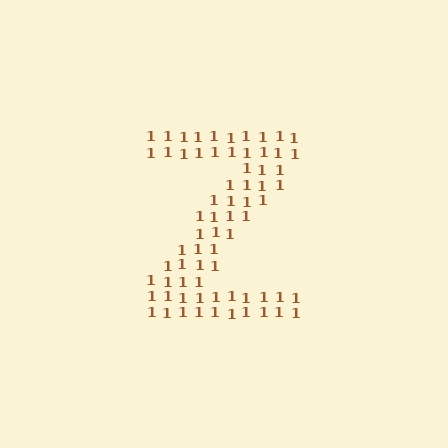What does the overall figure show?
The overall figure shows the letter Z.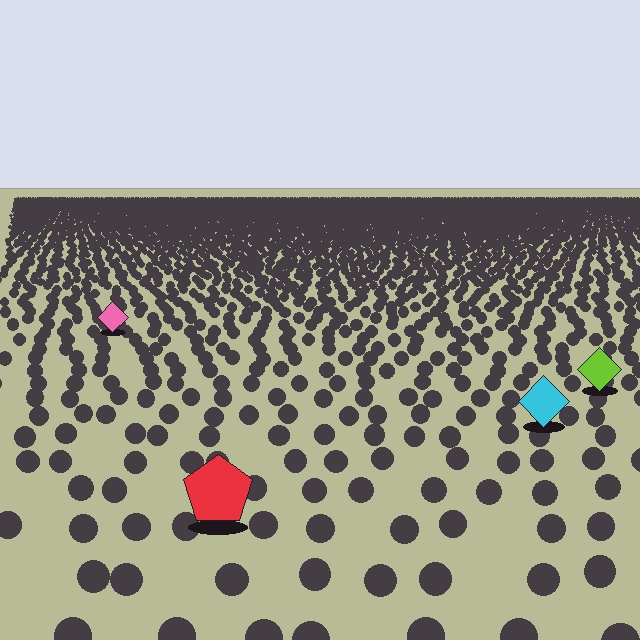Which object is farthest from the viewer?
The pink diamond is farthest from the viewer. It appears smaller and the ground texture around it is denser.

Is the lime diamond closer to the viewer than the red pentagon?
No. The red pentagon is closer — you can tell from the texture gradient: the ground texture is coarser near it.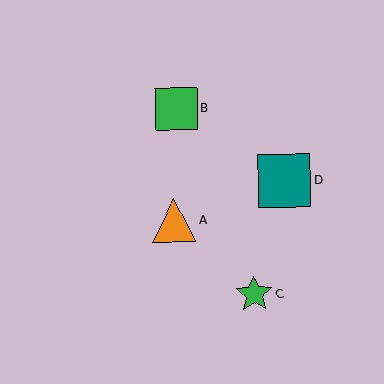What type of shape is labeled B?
Shape B is a green square.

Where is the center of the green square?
The center of the green square is at (176, 109).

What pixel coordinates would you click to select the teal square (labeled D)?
Click at (284, 181) to select the teal square D.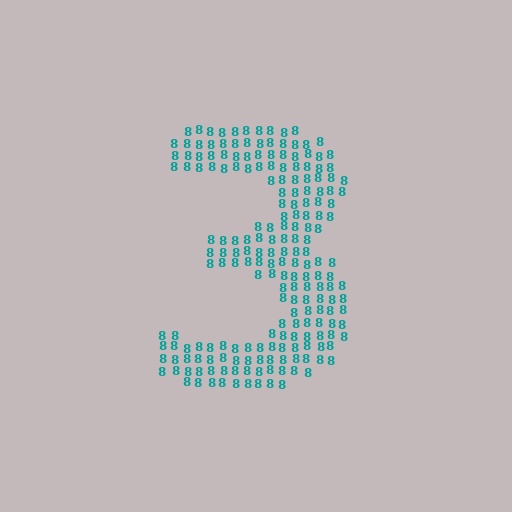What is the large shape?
The large shape is the digit 3.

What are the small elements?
The small elements are digit 8's.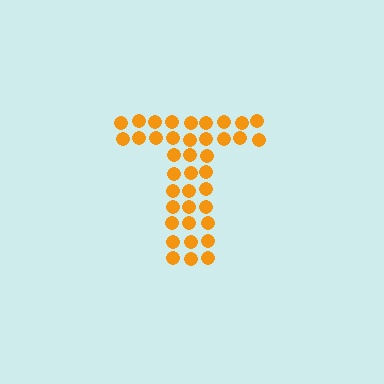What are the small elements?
The small elements are circles.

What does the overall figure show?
The overall figure shows the letter T.